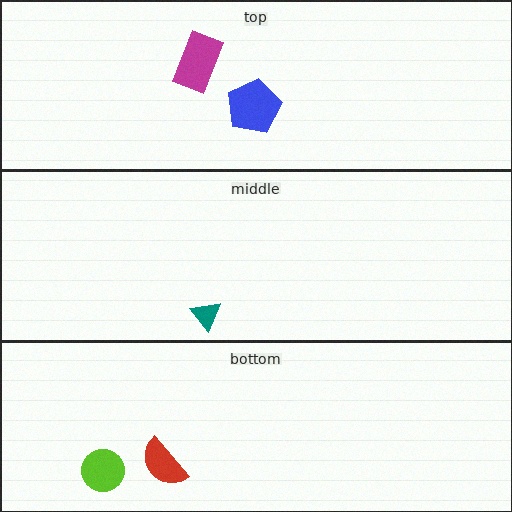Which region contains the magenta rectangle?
The top region.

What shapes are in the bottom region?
The lime circle, the red semicircle.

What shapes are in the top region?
The blue pentagon, the magenta rectangle.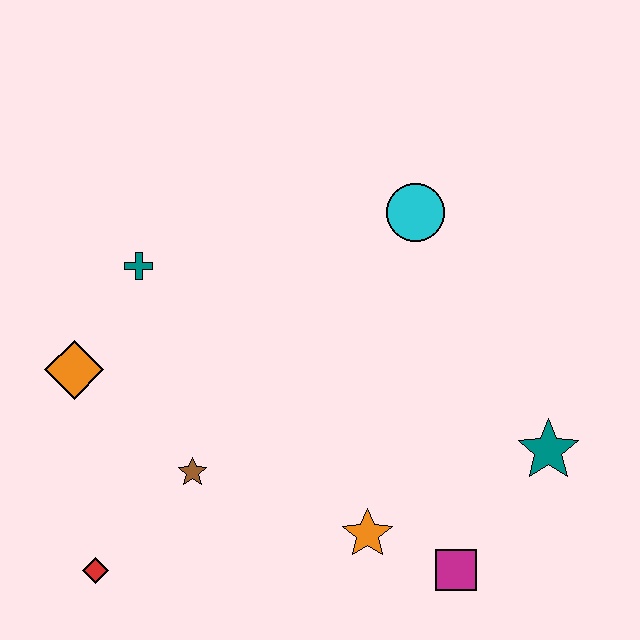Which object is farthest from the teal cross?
The teal star is farthest from the teal cross.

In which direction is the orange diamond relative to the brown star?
The orange diamond is to the left of the brown star.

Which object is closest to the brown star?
The red diamond is closest to the brown star.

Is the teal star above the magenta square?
Yes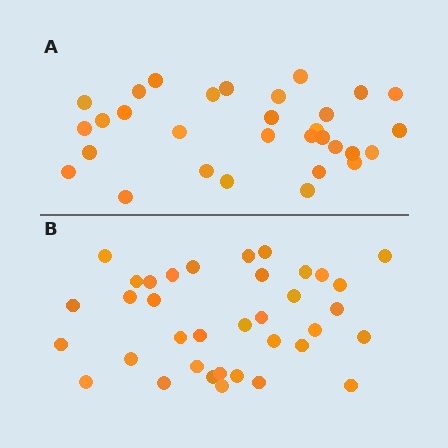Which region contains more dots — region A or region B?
Region B (the bottom region) has more dots.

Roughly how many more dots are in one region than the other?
Region B has about 5 more dots than region A.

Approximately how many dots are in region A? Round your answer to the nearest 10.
About 30 dots. (The exact count is 31, which rounds to 30.)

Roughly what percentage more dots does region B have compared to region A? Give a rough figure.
About 15% more.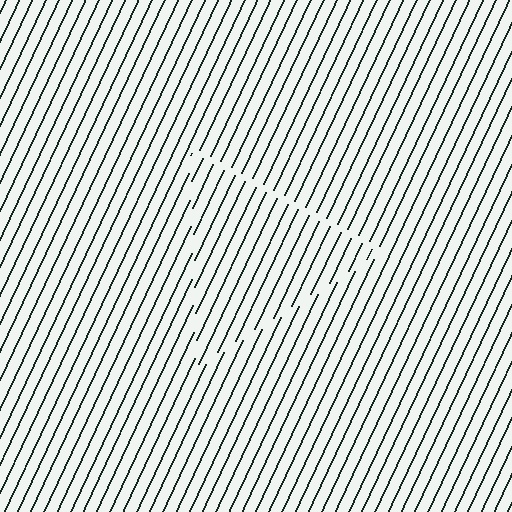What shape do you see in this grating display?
An illusory triangle. The interior of the shape contains the same grating, shifted by half a period — the contour is defined by the phase discontinuity where line-ends from the inner and outer gratings abut.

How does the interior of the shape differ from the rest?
The interior of the shape contains the same grating, shifted by half a period — the contour is defined by the phase discontinuity where line-ends from the inner and outer gratings abut.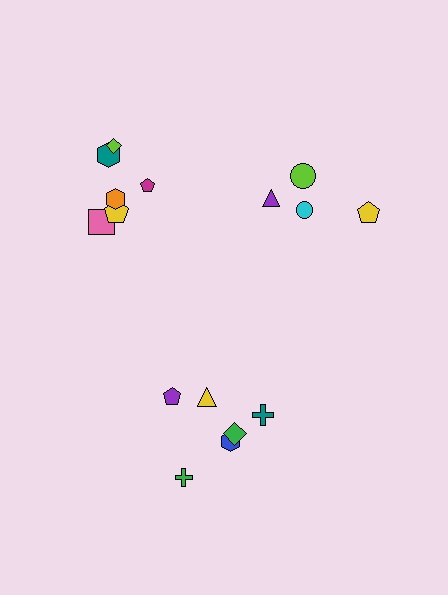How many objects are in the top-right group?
There are 4 objects.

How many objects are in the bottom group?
There are 6 objects.